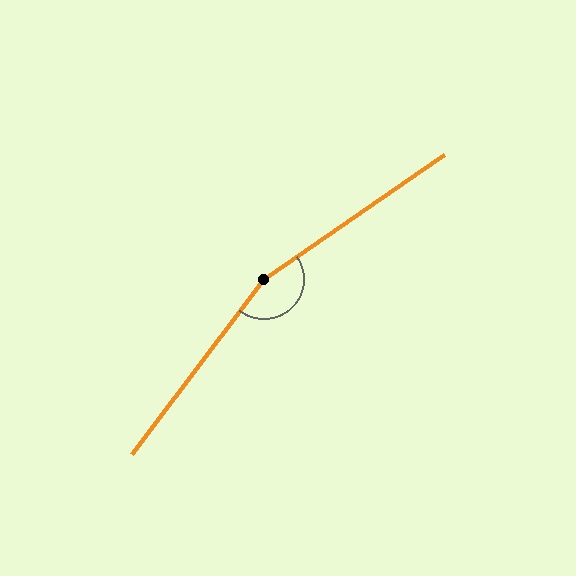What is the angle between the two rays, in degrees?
Approximately 162 degrees.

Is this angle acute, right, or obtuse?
It is obtuse.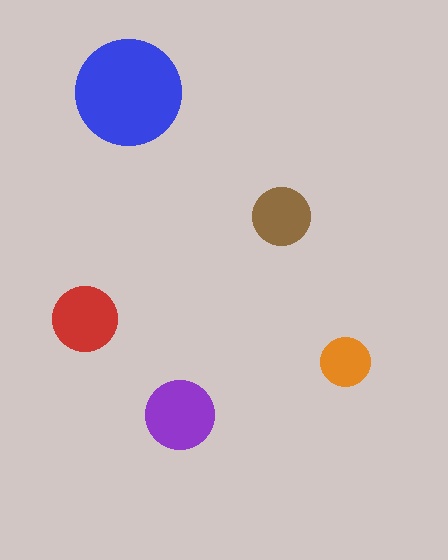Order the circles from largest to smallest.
the blue one, the purple one, the red one, the brown one, the orange one.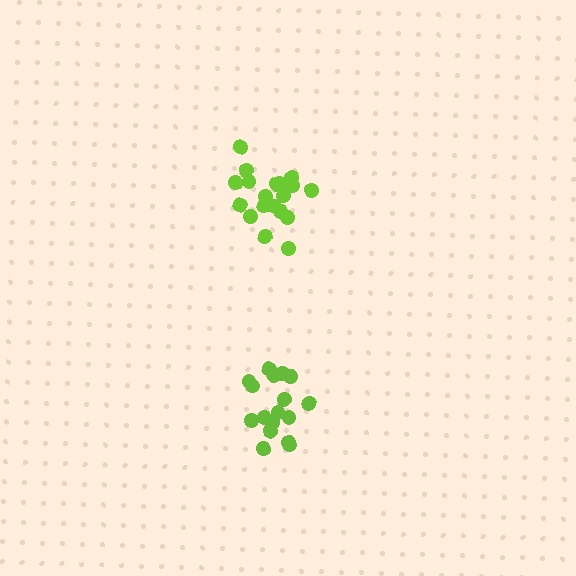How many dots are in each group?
Group 1: 17 dots, Group 2: 20 dots (37 total).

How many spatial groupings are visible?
There are 2 spatial groupings.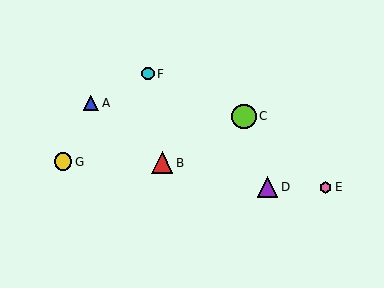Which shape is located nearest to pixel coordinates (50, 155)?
The yellow circle (labeled G) at (63, 162) is nearest to that location.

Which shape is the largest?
The lime circle (labeled C) is the largest.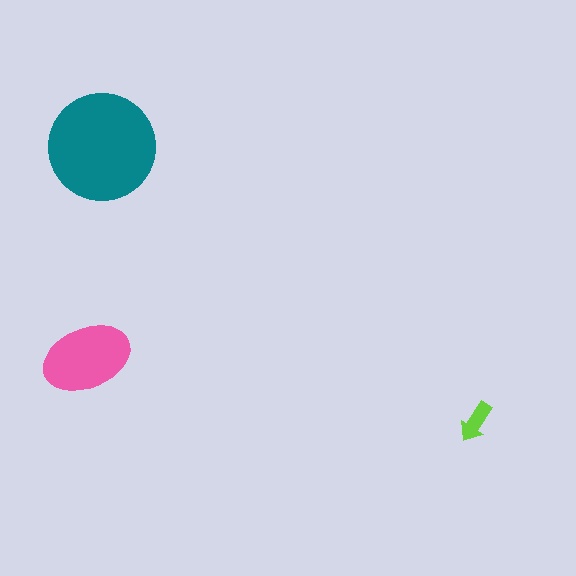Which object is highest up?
The teal circle is topmost.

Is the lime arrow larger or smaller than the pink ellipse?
Smaller.